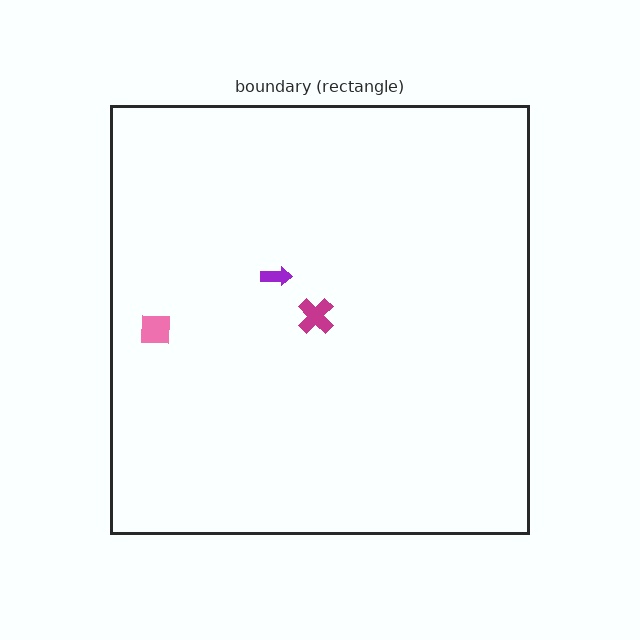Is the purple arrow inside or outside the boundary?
Inside.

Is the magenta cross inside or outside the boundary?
Inside.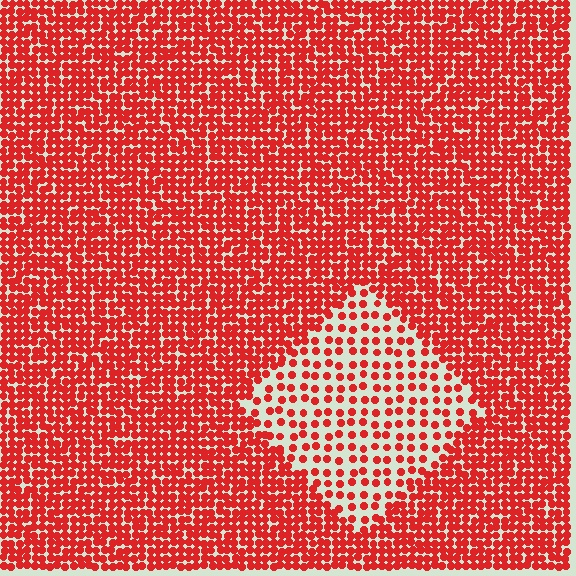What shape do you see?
I see a diamond.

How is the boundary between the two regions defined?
The boundary is defined by a change in element density (approximately 2.4x ratio). All elements are the same color, size, and shape.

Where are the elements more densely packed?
The elements are more densely packed outside the diamond boundary.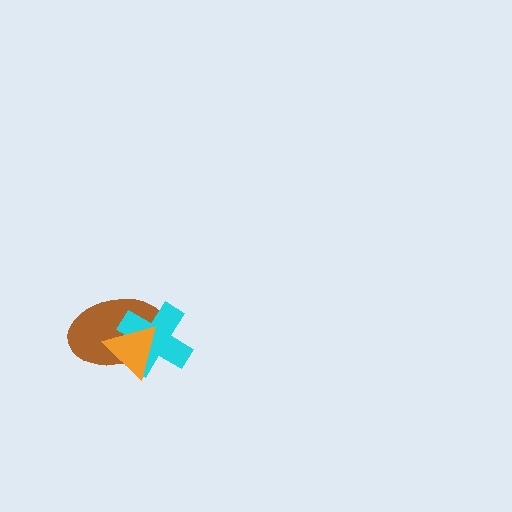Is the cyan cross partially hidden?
Yes, it is partially covered by another shape.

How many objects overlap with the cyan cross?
2 objects overlap with the cyan cross.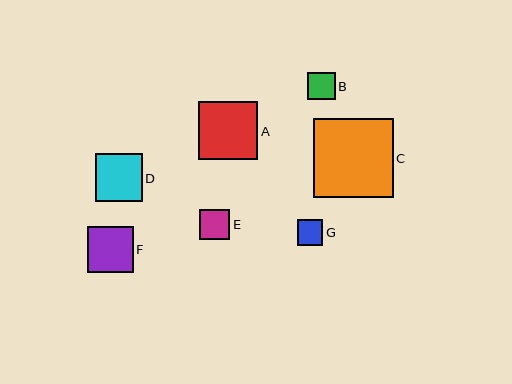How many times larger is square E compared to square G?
Square E is approximately 1.2 times the size of square G.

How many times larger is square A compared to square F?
Square A is approximately 1.3 times the size of square F.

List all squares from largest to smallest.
From largest to smallest: C, A, D, F, E, B, G.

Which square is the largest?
Square C is the largest with a size of approximately 80 pixels.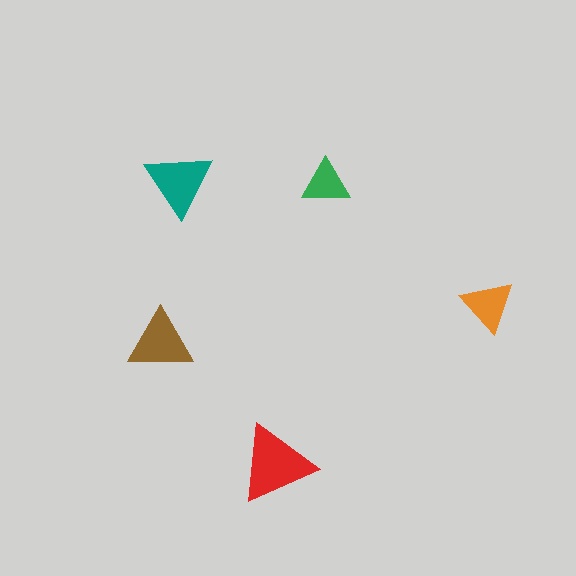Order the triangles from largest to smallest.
the red one, the teal one, the brown one, the orange one, the green one.